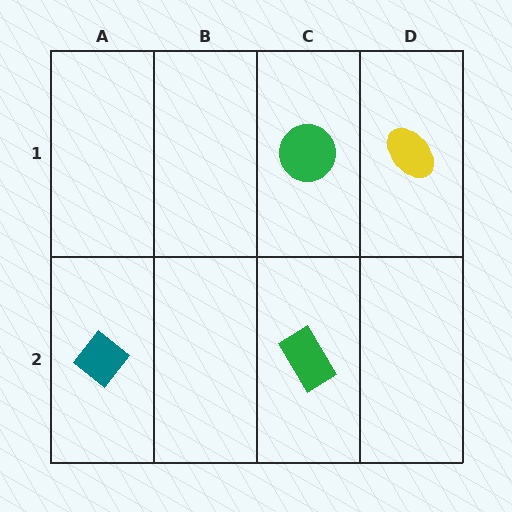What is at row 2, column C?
A green rectangle.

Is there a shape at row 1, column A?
No, that cell is empty.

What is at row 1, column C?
A green circle.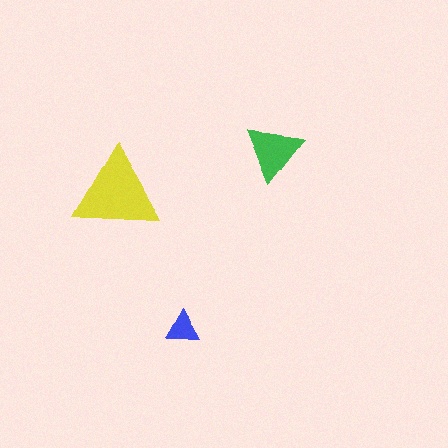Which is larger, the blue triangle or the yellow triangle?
The yellow one.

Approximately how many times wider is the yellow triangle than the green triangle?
About 1.5 times wider.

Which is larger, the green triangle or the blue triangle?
The green one.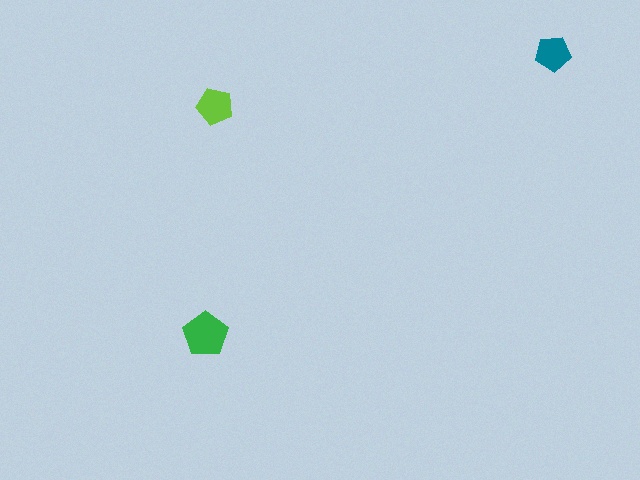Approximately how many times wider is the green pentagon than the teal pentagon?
About 1.5 times wider.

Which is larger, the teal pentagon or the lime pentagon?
The lime one.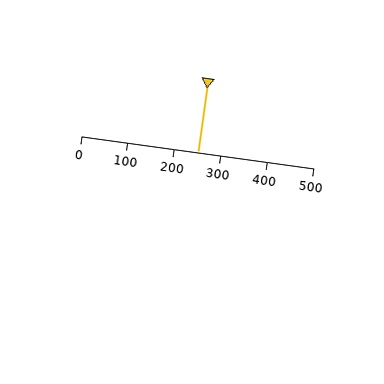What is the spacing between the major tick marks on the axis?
The major ticks are spaced 100 apart.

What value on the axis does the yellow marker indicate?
The marker indicates approximately 250.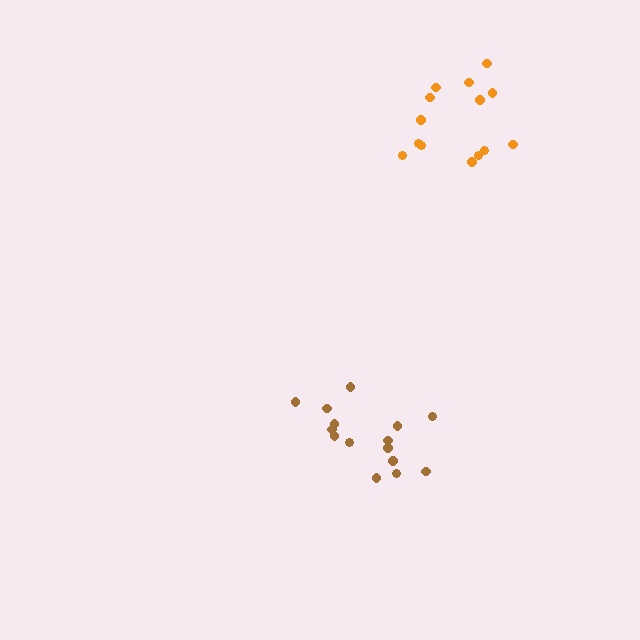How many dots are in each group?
Group 1: 15 dots, Group 2: 14 dots (29 total).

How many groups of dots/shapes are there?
There are 2 groups.